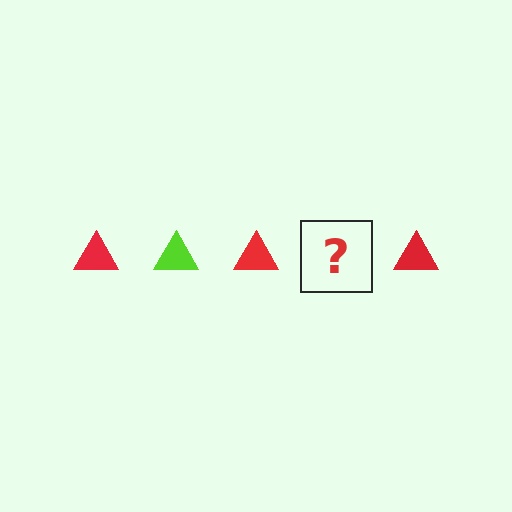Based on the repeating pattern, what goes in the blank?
The blank should be a lime triangle.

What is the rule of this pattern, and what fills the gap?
The rule is that the pattern cycles through red, lime triangles. The gap should be filled with a lime triangle.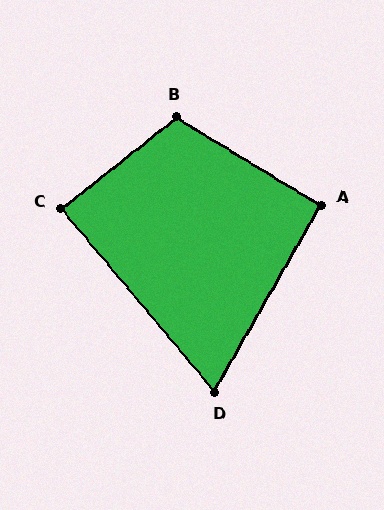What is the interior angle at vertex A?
Approximately 92 degrees (approximately right).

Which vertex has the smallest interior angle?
D, at approximately 70 degrees.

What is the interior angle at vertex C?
Approximately 88 degrees (approximately right).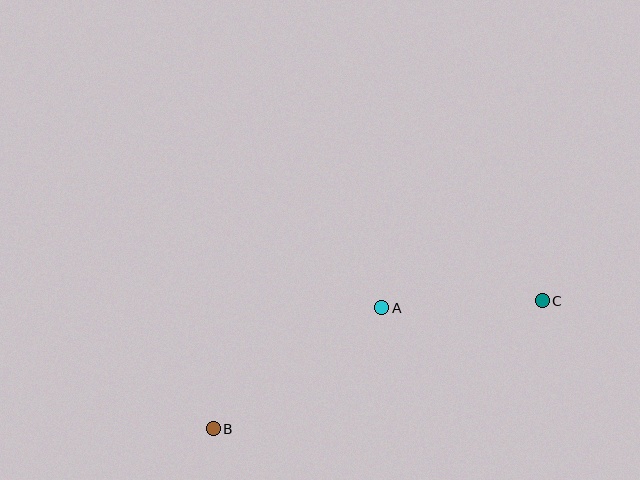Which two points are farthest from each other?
Points B and C are farthest from each other.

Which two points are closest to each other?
Points A and C are closest to each other.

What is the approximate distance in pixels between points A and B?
The distance between A and B is approximately 207 pixels.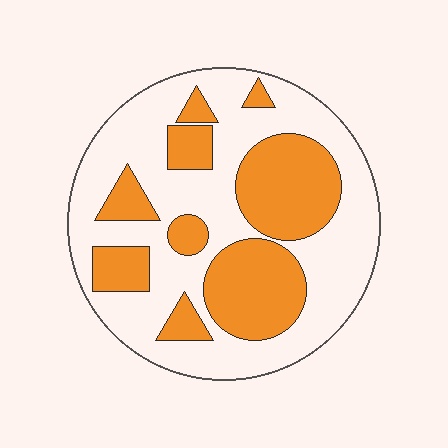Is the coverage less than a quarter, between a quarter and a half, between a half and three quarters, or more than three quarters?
Between a quarter and a half.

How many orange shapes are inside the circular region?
9.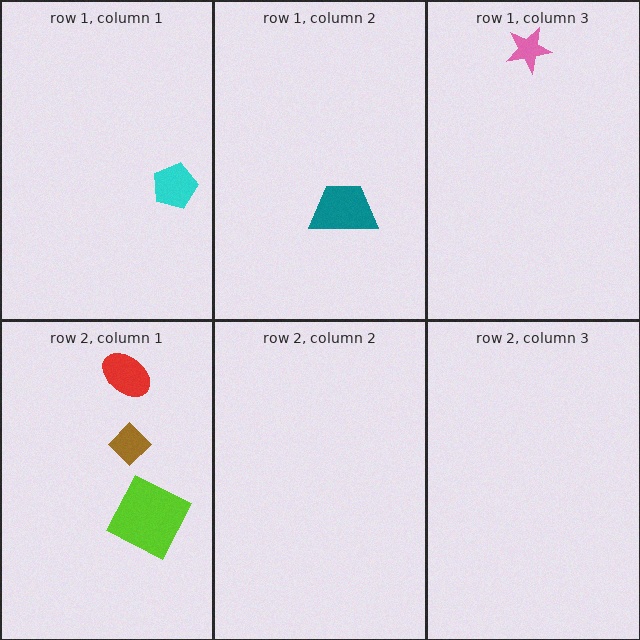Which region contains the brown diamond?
The row 2, column 1 region.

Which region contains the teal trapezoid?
The row 1, column 2 region.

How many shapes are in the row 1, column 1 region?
1.